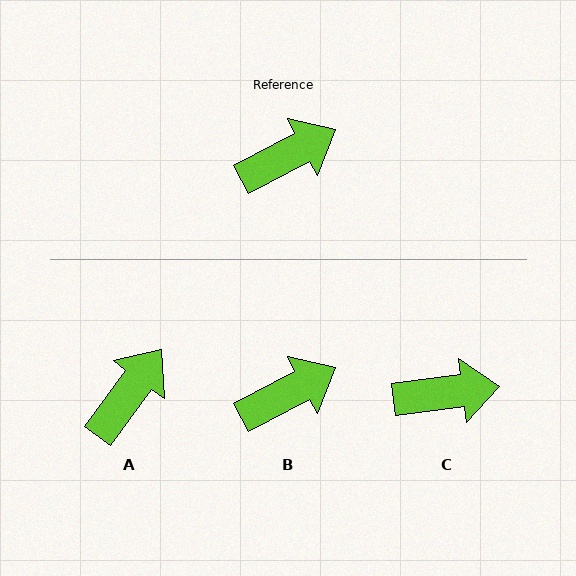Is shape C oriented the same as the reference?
No, it is off by about 21 degrees.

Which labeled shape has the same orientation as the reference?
B.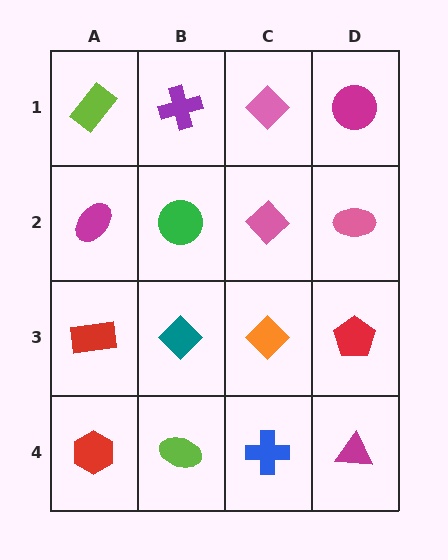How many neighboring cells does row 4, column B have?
3.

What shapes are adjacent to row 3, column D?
A pink ellipse (row 2, column D), a magenta triangle (row 4, column D), an orange diamond (row 3, column C).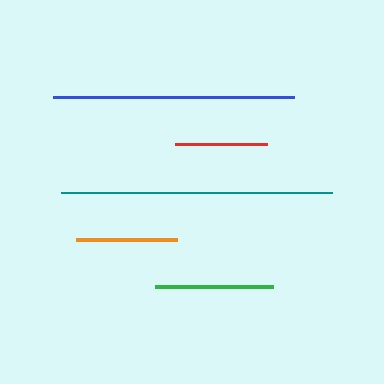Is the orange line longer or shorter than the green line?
The green line is longer than the orange line.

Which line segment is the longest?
The teal line is the longest at approximately 271 pixels.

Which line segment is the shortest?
The red line is the shortest at approximately 93 pixels.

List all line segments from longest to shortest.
From longest to shortest: teal, blue, green, orange, red.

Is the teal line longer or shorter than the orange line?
The teal line is longer than the orange line.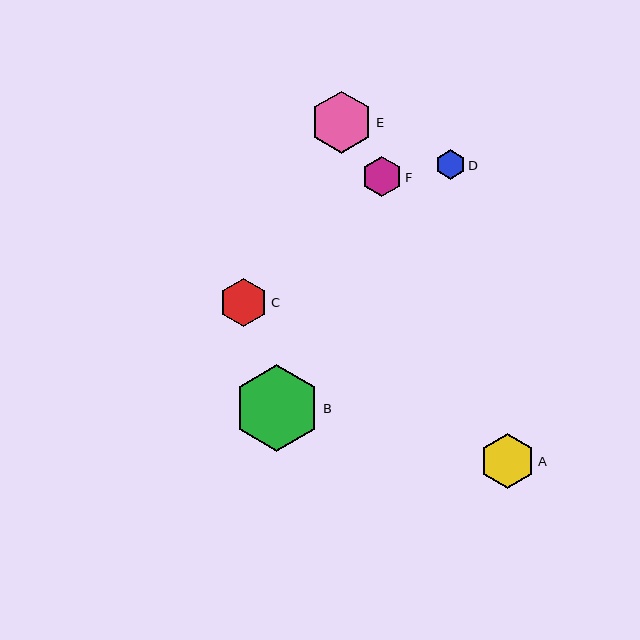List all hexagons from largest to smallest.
From largest to smallest: B, E, A, C, F, D.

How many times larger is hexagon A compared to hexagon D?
Hexagon A is approximately 1.9 times the size of hexagon D.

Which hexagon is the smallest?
Hexagon D is the smallest with a size of approximately 30 pixels.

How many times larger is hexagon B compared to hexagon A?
Hexagon B is approximately 1.6 times the size of hexagon A.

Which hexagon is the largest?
Hexagon B is the largest with a size of approximately 86 pixels.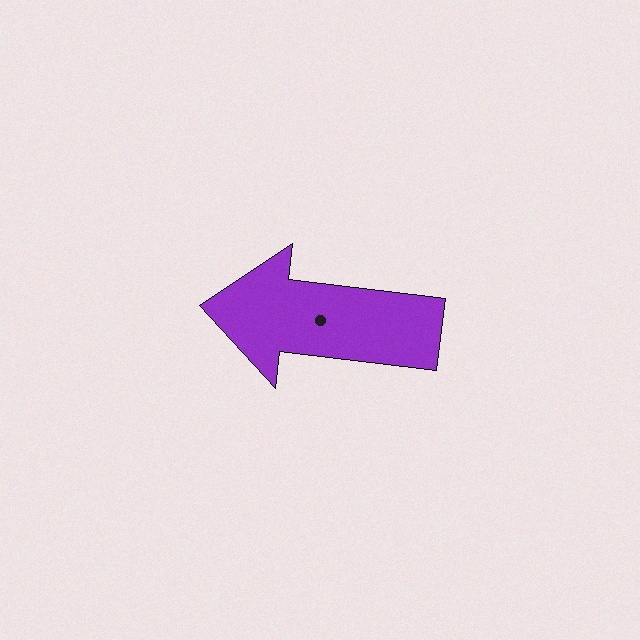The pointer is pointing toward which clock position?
Roughly 9 o'clock.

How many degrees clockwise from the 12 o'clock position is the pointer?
Approximately 277 degrees.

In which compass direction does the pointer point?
West.